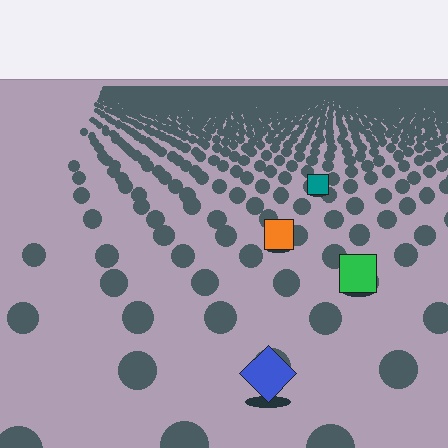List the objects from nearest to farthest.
From nearest to farthest: the blue diamond, the green square, the orange square, the teal square.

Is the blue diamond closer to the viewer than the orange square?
Yes. The blue diamond is closer — you can tell from the texture gradient: the ground texture is coarser near it.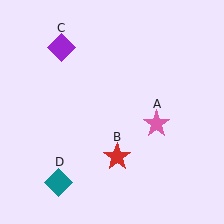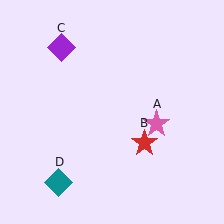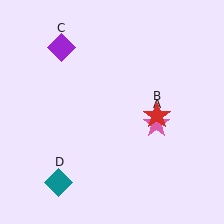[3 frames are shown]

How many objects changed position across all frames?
1 object changed position: red star (object B).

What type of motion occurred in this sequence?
The red star (object B) rotated counterclockwise around the center of the scene.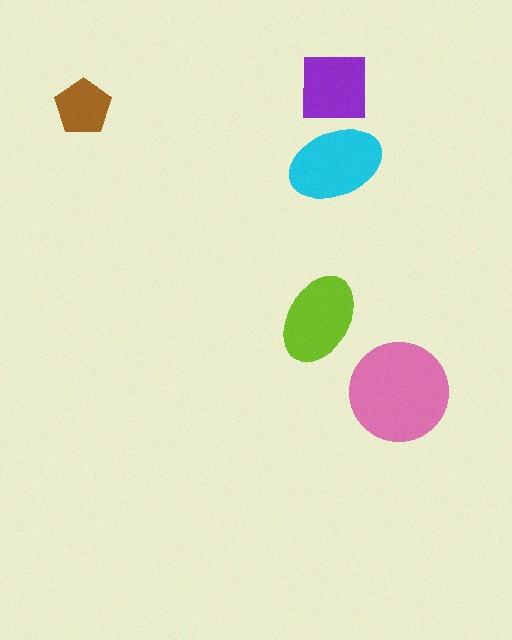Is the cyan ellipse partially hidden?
No, no other shape covers it.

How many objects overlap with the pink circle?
0 objects overlap with the pink circle.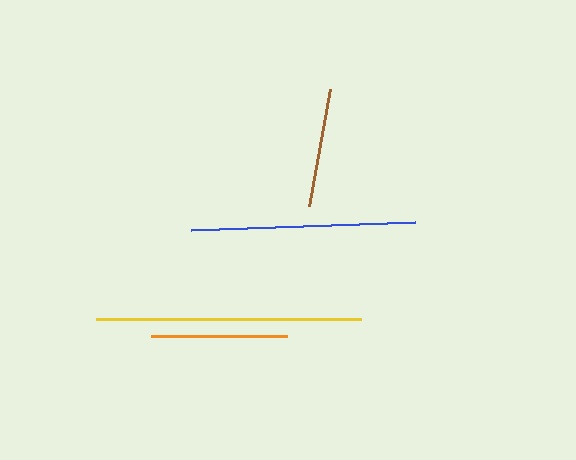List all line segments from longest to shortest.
From longest to shortest: yellow, blue, orange, brown.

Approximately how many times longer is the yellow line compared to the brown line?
The yellow line is approximately 2.2 times the length of the brown line.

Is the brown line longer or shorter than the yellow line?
The yellow line is longer than the brown line.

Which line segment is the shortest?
The brown line is the shortest at approximately 119 pixels.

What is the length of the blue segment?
The blue segment is approximately 225 pixels long.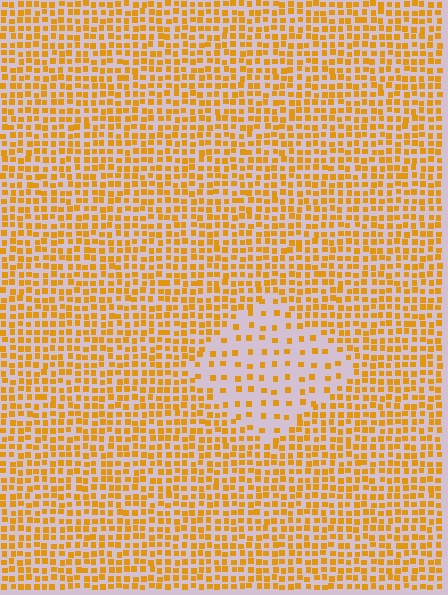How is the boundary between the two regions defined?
The boundary is defined by a change in element density (approximately 2.4x ratio). All elements are the same color, size, and shape.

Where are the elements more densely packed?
The elements are more densely packed outside the diamond boundary.